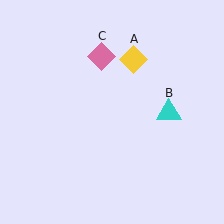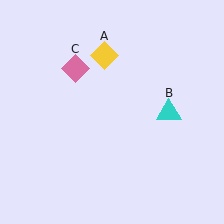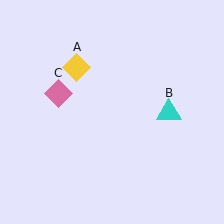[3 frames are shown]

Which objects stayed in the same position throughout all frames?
Cyan triangle (object B) remained stationary.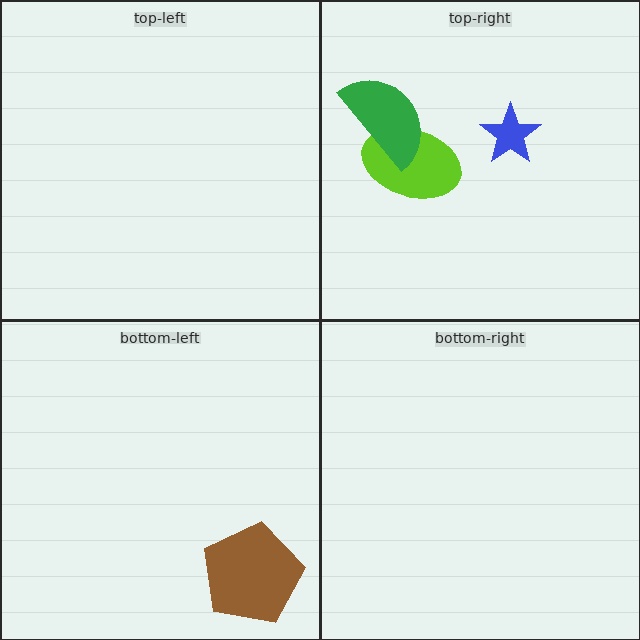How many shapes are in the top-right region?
3.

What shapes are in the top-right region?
The lime ellipse, the green semicircle, the blue star.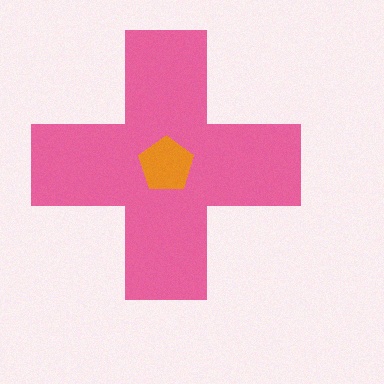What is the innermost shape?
The orange pentagon.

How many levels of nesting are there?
2.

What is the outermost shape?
The pink cross.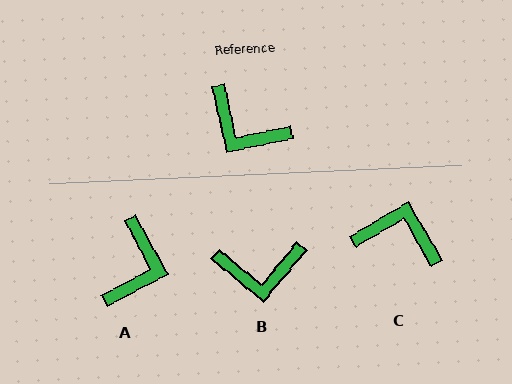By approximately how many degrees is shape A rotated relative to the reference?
Approximately 106 degrees counter-clockwise.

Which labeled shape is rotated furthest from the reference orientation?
C, about 162 degrees away.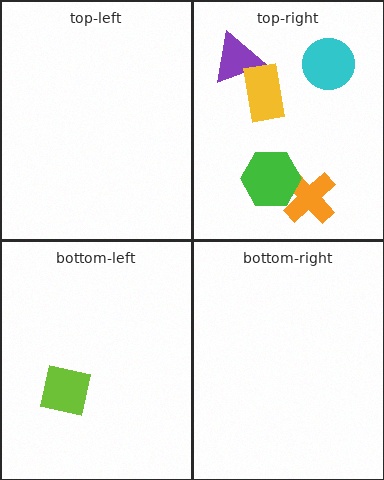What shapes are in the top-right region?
The orange cross, the green hexagon, the purple triangle, the yellow rectangle, the cyan circle.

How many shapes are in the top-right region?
5.